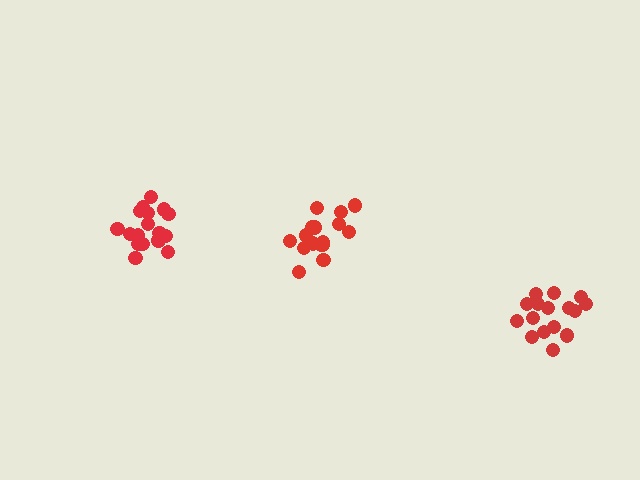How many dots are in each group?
Group 1: 17 dots, Group 2: 17 dots, Group 3: 16 dots (50 total).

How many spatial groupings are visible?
There are 3 spatial groupings.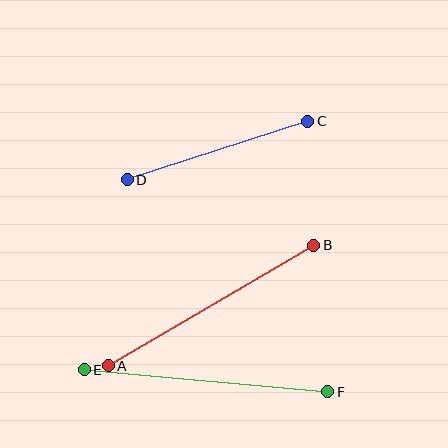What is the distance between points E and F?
The distance is approximately 245 pixels.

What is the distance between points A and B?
The distance is approximately 238 pixels.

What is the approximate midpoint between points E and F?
The midpoint is at approximately (206, 381) pixels.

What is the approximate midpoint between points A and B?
The midpoint is at approximately (211, 306) pixels.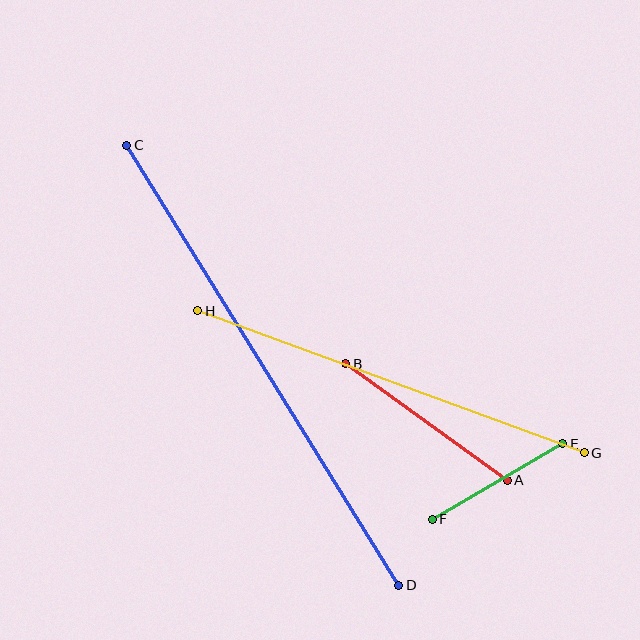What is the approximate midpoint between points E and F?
The midpoint is at approximately (497, 482) pixels.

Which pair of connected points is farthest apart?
Points C and D are farthest apart.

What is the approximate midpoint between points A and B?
The midpoint is at approximately (427, 422) pixels.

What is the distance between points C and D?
The distance is approximately 518 pixels.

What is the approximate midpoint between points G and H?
The midpoint is at approximately (391, 382) pixels.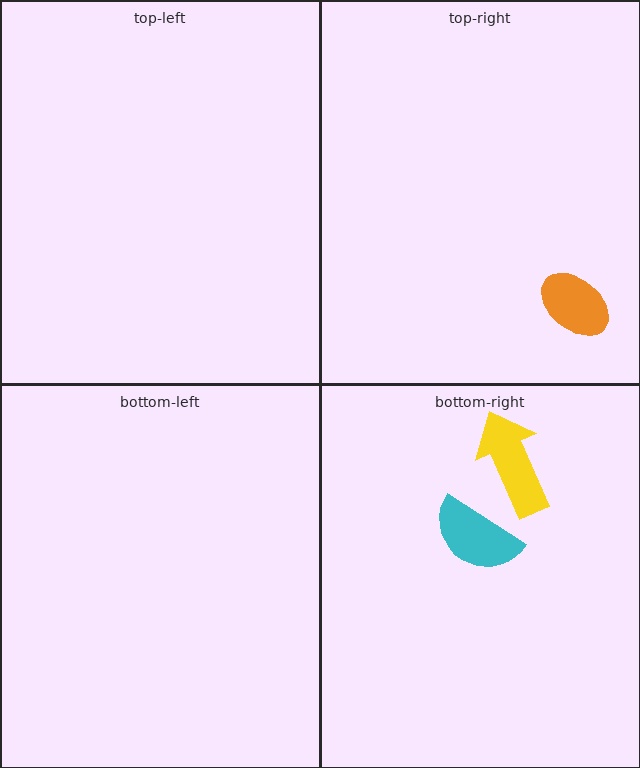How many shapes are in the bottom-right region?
2.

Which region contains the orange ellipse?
The top-right region.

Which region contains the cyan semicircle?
The bottom-right region.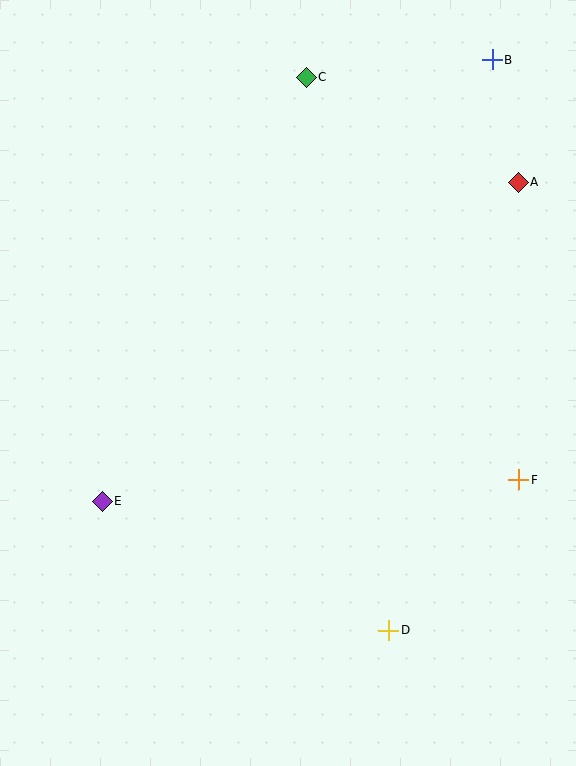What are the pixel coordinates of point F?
Point F is at (519, 480).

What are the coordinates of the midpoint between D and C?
The midpoint between D and C is at (347, 354).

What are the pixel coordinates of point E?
Point E is at (102, 501).